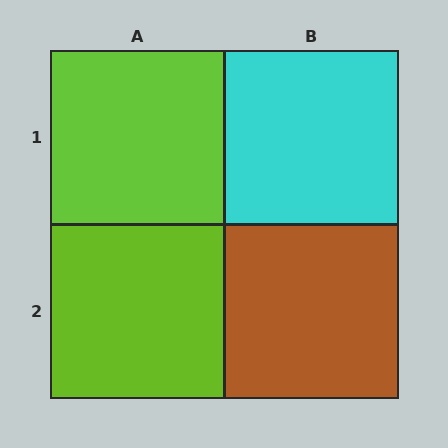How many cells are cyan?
1 cell is cyan.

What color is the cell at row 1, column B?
Cyan.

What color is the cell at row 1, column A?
Lime.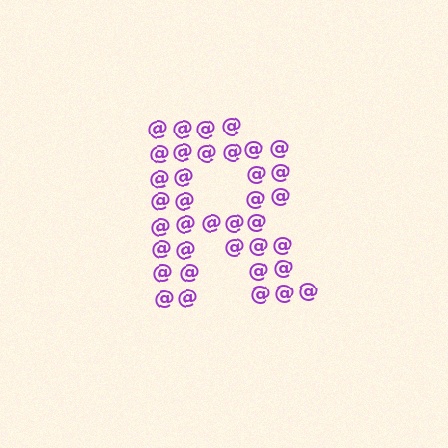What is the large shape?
The large shape is the letter R.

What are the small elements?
The small elements are at signs.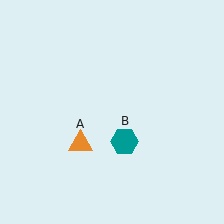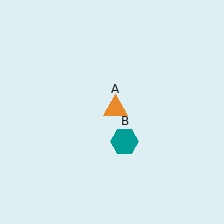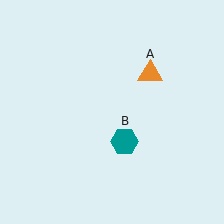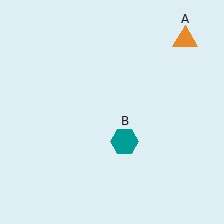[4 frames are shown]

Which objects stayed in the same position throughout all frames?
Teal hexagon (object B) remained stationary.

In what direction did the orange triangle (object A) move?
The orange triangle (object A) moved up and to the right.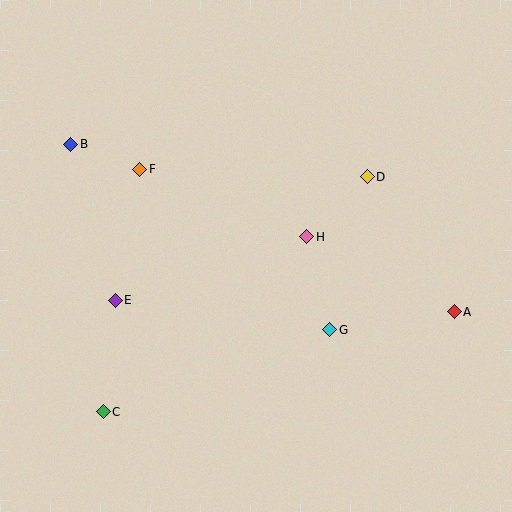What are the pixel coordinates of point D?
Point D is at (367, 177).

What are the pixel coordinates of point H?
Point H is at (307, 237).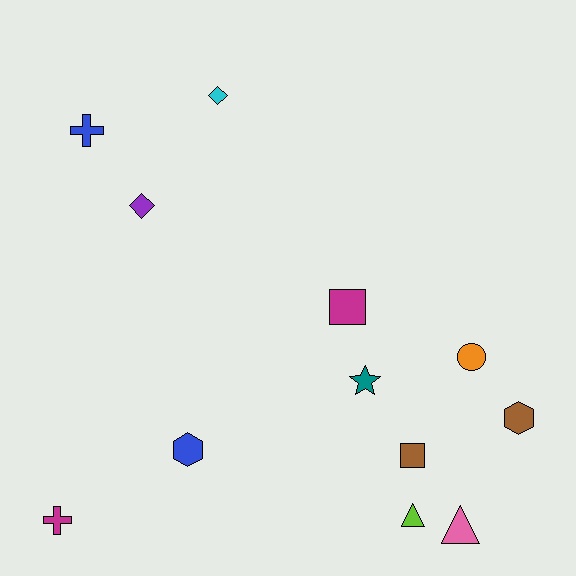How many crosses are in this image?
There are 2 crosses.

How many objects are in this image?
There are 12 objects.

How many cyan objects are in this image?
There is 1 cyan object.